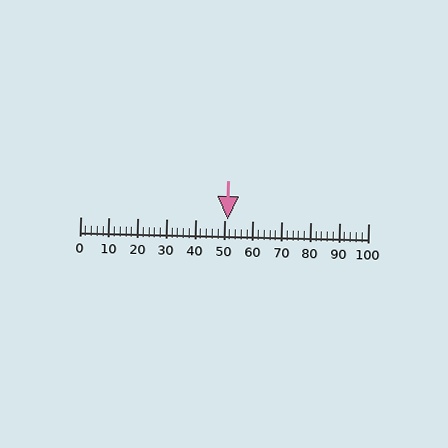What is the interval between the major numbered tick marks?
The major tick marks are spaced 10 units apart.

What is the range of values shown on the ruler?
The ruler shows values from 0 to 100.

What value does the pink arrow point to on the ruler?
The pink arrow points to approximately 51.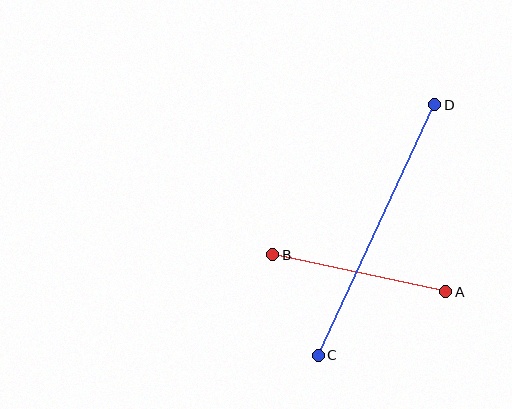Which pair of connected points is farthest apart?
Points C and D are farthest apart.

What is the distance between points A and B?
The distance is approximately 177 pixels.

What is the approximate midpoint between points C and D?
The midpoint is at approximately (376, 230) pixels.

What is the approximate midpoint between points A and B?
The midpoint is at approximately (359, 273) pixels.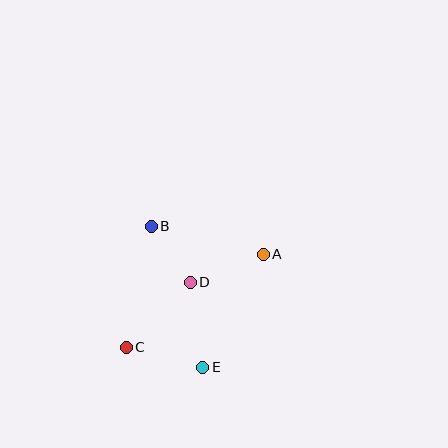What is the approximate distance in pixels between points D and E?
The distance between D and E is approximately 86 pixels.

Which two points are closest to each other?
Points B and D are closest to each other.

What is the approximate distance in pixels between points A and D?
The distance between A and D is approximately 78 pixels.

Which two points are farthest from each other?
Points A and C are farthest from each other.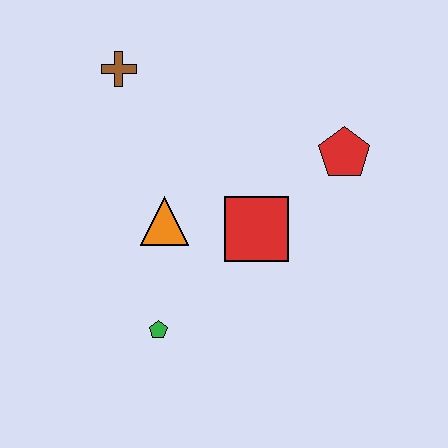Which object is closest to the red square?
The orange triangle is closest to the red square.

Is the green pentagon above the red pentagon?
No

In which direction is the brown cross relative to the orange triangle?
The brown cross is above the orange triangle.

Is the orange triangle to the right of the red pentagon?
No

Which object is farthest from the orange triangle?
The red pentagon is farthest from the orange triangle.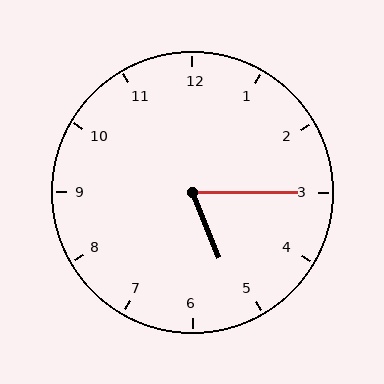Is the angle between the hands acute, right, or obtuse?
It is acute.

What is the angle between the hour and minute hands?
Approximately 68 degrees.